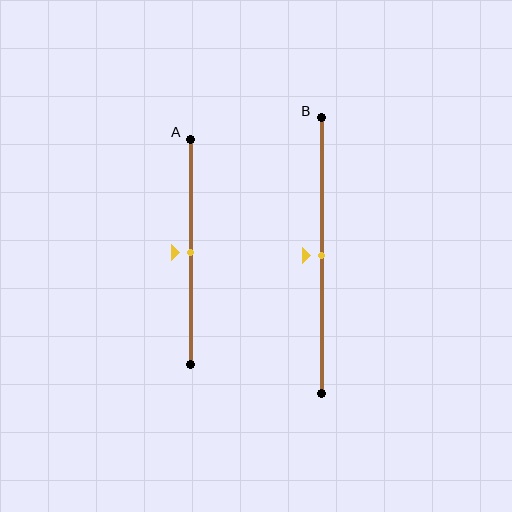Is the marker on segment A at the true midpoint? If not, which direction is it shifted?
Yes, the marker on segment A is at the true midpoint.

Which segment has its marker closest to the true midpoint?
Segment A has its marker closest to the true midpoint.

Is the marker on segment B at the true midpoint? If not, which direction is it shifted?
Yes, the marker on segment B is at the true midpoint.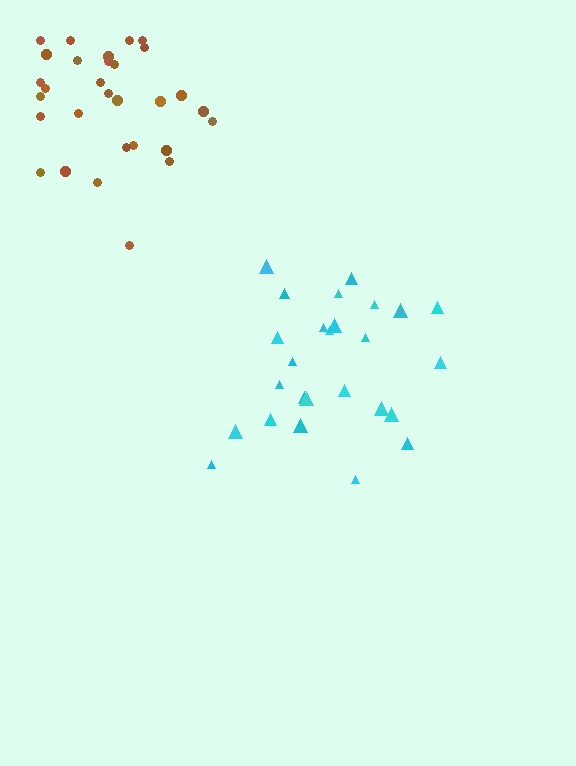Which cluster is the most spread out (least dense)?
Cyan.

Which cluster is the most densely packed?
Brown.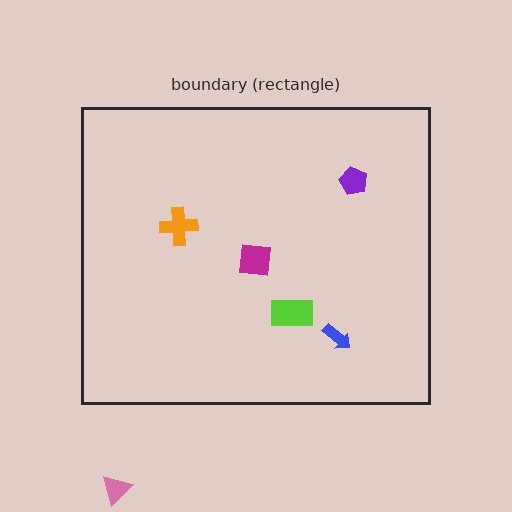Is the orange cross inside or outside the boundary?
Inside.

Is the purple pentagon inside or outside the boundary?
Inside.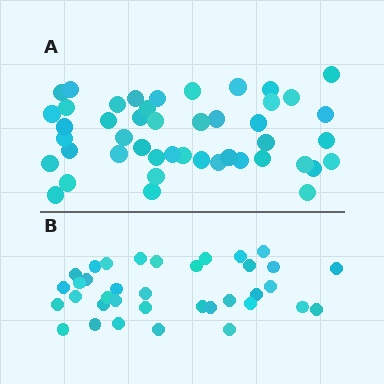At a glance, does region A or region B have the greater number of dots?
Region A (the top region) has more dots.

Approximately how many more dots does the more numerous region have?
Region A has roughly 10 or so more dots than region B.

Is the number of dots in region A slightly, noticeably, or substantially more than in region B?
Region A has noticeably more, but not dramatically so. The ratio is roughly 1.3 to 1.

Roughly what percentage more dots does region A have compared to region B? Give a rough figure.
About 30% more.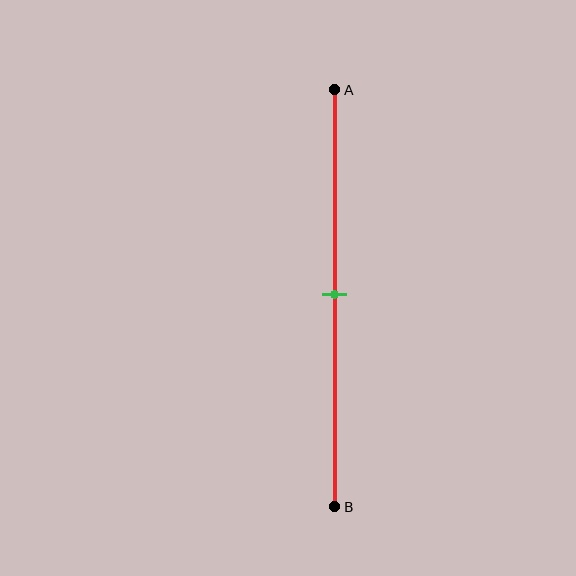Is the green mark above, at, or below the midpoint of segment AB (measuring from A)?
The green mark is approximately at the midpoint of segment AB.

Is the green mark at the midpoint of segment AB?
Yes, the mark is approximately at the midpoint.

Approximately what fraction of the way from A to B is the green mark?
The green mark is approximately 50% of the way from A to B.